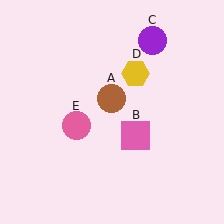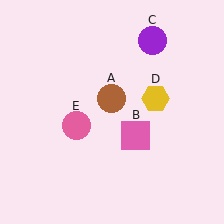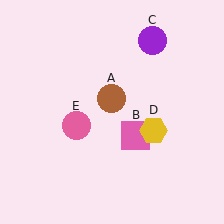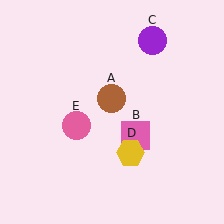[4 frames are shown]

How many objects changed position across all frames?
1 object changed position: yellow hexagon (object D).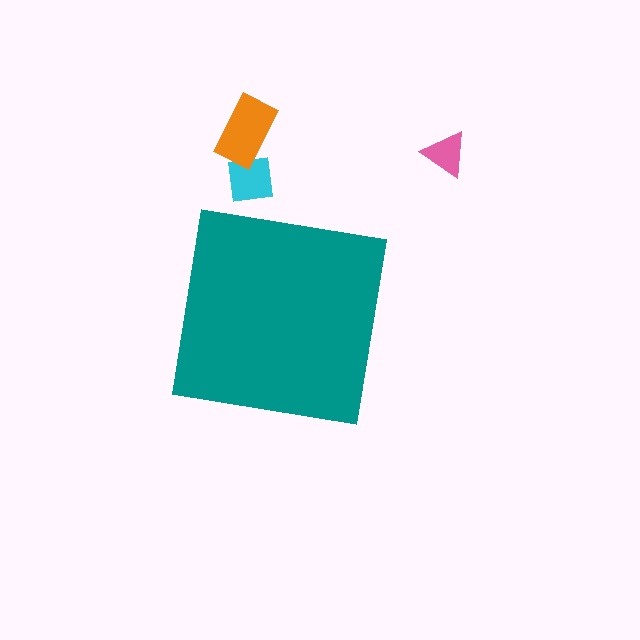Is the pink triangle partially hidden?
No, the pink triangle is fully visible.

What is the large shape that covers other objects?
A teal square.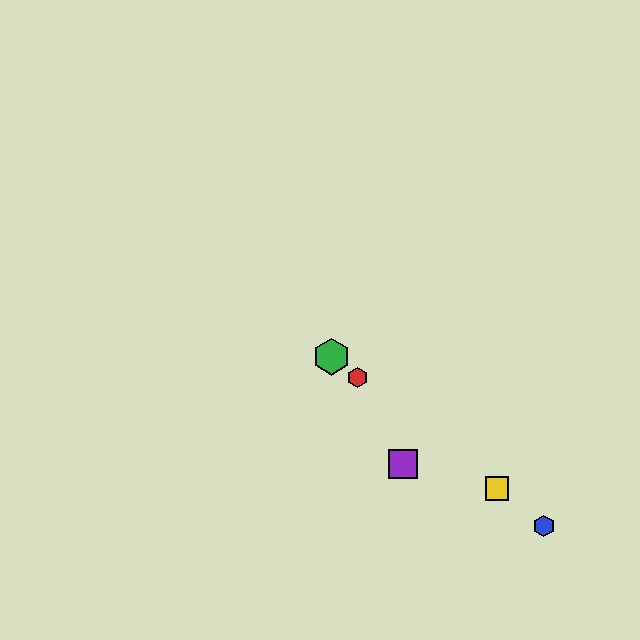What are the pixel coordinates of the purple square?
The purple square is at (403, 464).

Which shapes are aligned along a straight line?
The red hexagon, the blue hexagon, the green hexagon, the yellow square are aligned along a straight line.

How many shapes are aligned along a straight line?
4 shapes (the red hexagon, the blue hexagon, the green hexagon, the yellow square) are aligned along a straight line.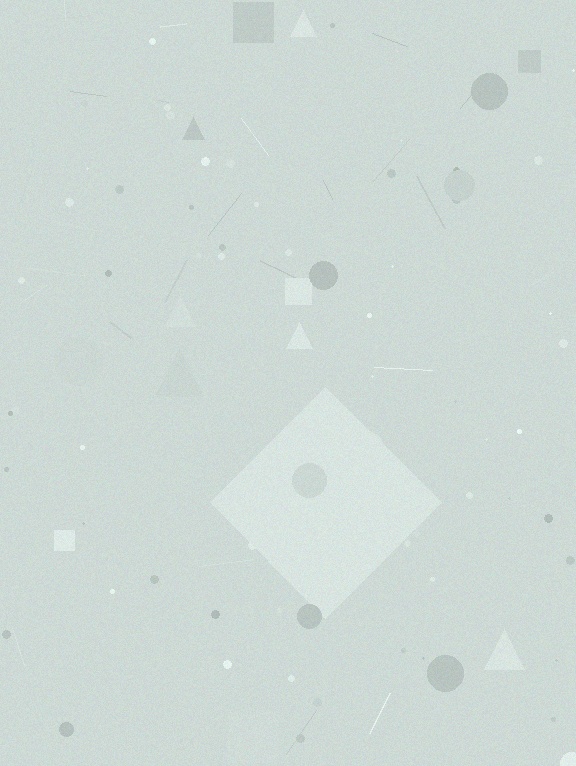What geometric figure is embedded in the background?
A diamond is embedded in the background.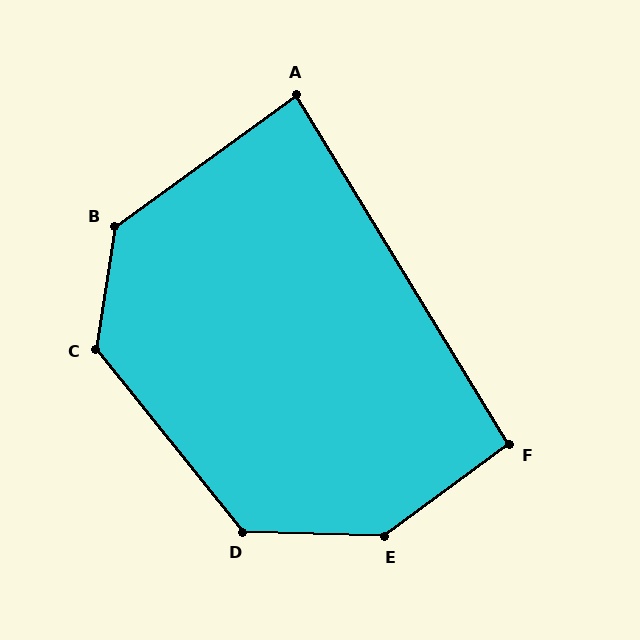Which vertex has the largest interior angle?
E, at approximately 142 degrees.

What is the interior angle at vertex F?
Approximately 95 degrees (obtuse).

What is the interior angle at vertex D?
Approximately 130 degrees (obtuse).